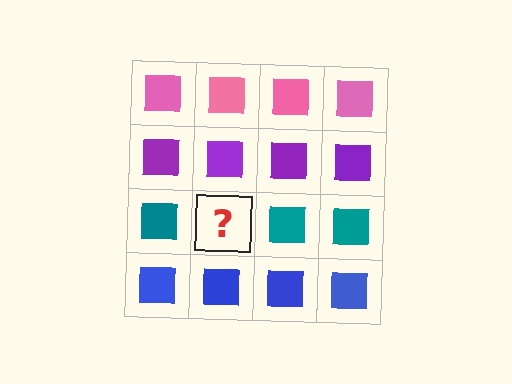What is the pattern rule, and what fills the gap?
The rule is that each row has a consistent color. The gap should be filled with a teal square.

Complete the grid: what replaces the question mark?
The question mark should be replaced with a teal square.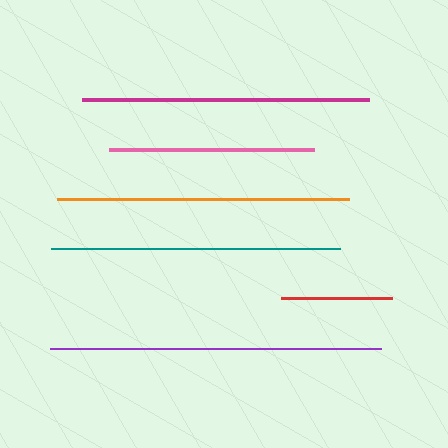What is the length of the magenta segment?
The magenta segment is approximately 287 pixels long.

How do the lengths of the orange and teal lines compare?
The orange and teal lines are approximately the same length.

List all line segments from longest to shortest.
From longest to shortest: purple, orange, teal, magenta, pink, red.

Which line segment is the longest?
The purple line is the longest at approximately 332 pixels.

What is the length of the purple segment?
The purple segment is approximately 332 pixels long.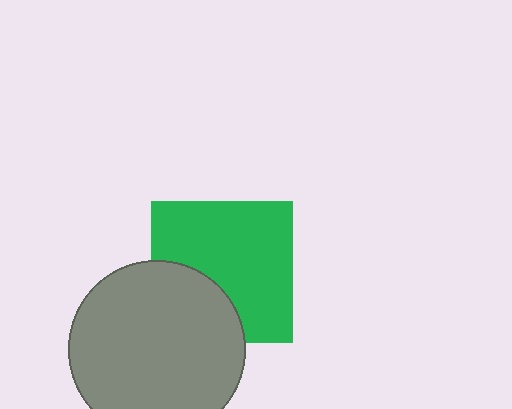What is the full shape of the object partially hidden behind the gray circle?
The partially hidden object is a green square.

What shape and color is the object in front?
The object in front is a gray circle.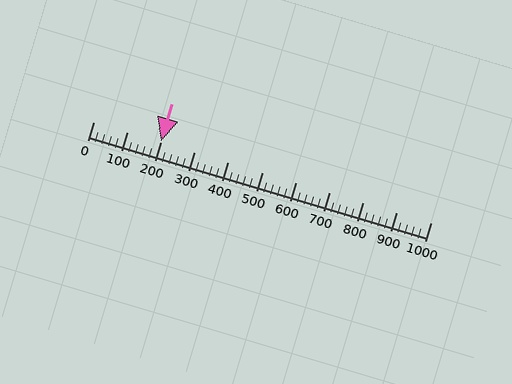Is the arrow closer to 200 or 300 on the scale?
The arrow is closer to 200.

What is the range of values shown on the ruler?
The ruler shows values from 0 to 1000.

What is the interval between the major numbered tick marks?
The major tick marks are spaced 100 units apart.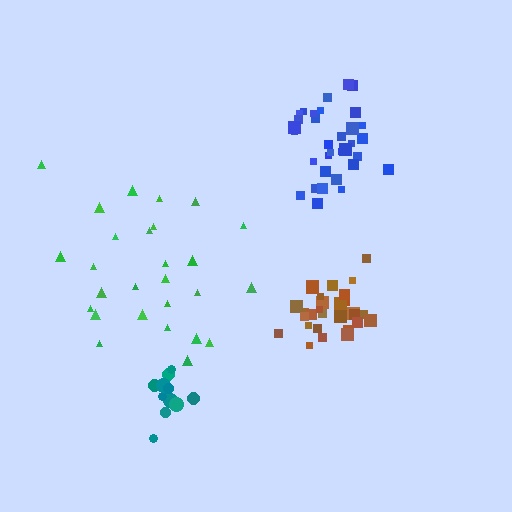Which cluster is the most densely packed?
Brown.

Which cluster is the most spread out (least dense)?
Green.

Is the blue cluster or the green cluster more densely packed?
Blue.